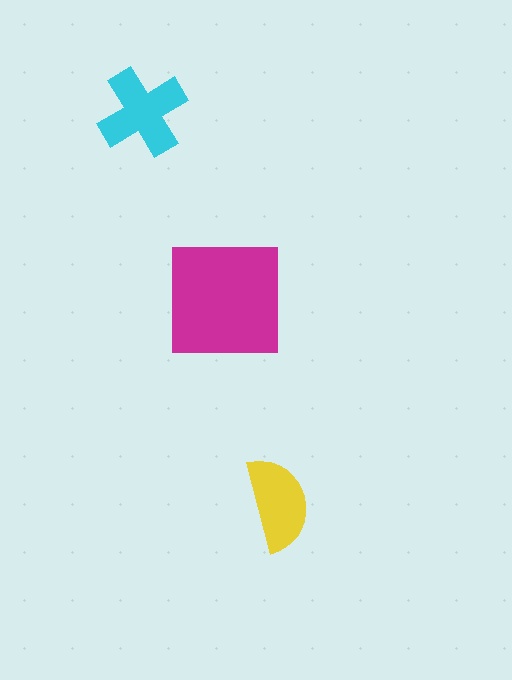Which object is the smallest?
The yellow semicircle.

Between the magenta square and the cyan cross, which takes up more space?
The magenta square.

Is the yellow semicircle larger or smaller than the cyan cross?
Smaller.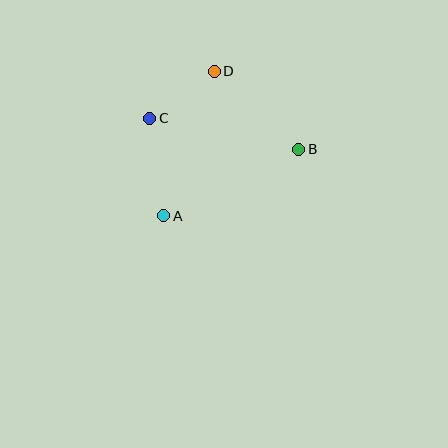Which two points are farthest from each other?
Points A and D are farthest from each other.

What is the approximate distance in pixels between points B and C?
The distance between B and C is approximately 153 pixels.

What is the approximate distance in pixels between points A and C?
The distance between A and C is approximately 99 pixels.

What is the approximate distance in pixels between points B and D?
The distance between B and D is approximately 115 pixels.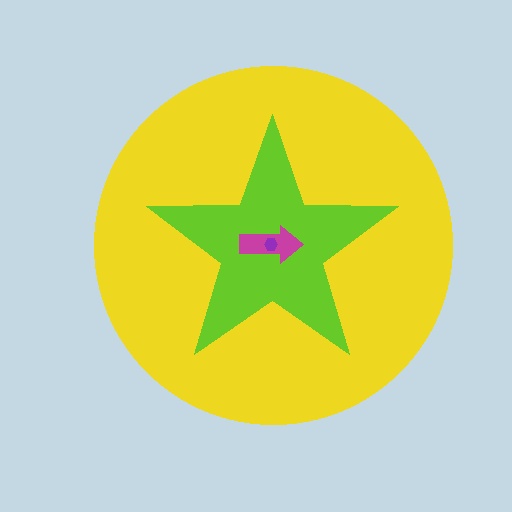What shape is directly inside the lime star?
The magenta arrow.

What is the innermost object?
The purple hexagon.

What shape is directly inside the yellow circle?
The lime star.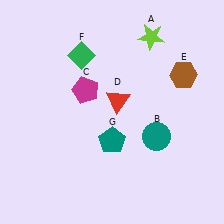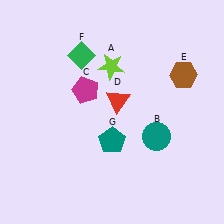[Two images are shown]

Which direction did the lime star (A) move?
The lime star (A) moved left.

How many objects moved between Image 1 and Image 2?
1 object moved between the two images.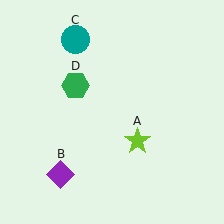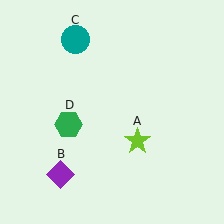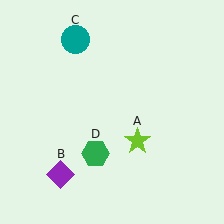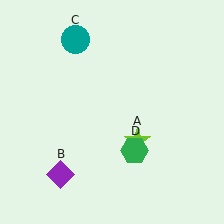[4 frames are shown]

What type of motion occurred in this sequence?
The green hexagon (object D) rotated counterclockwise around the center of the scene.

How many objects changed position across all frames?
1 object changed position: green hexagon (object D).